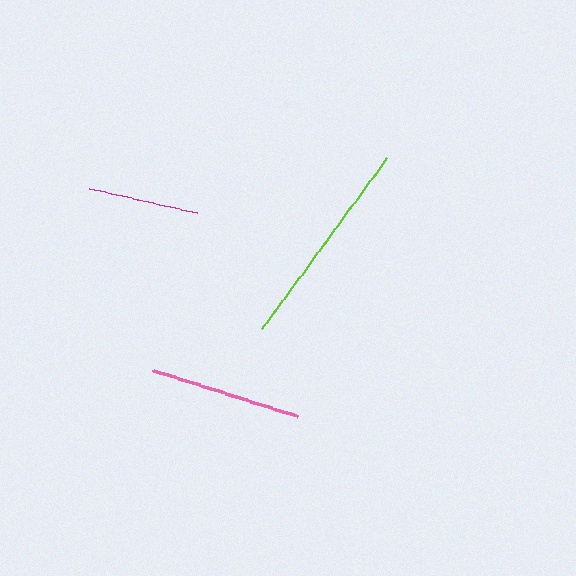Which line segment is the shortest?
The magenta line is the shortest at approximately 110 pixels.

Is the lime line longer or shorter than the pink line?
The lime line is longer than the pink line.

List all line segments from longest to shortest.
From longest to shortest: lime, pink, magenta.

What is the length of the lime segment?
The lime segment is approximately 212 pixels long.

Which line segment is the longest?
The lime line is the longest at approximately 212 pixels.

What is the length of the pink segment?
The pink segment is approximately 151 pixels long.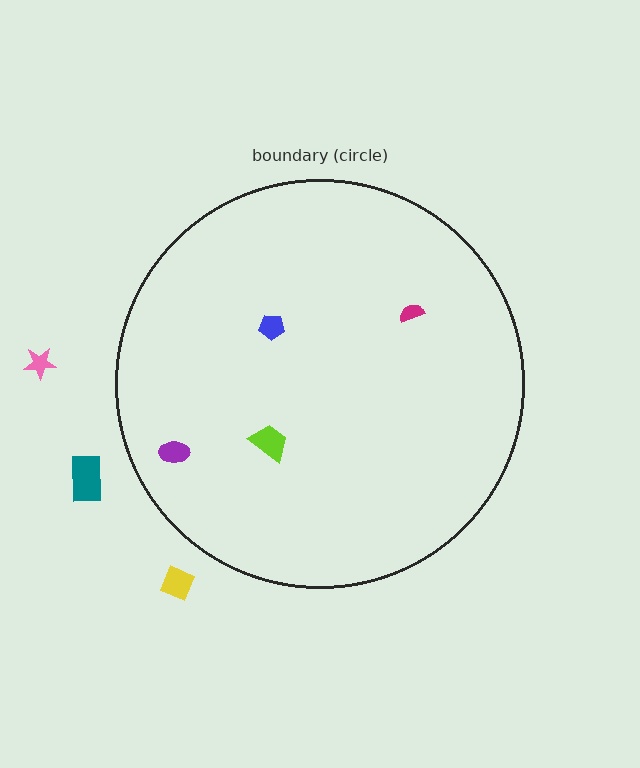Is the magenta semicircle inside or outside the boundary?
Inside.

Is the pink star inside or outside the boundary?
Outside.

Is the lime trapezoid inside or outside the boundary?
Inside.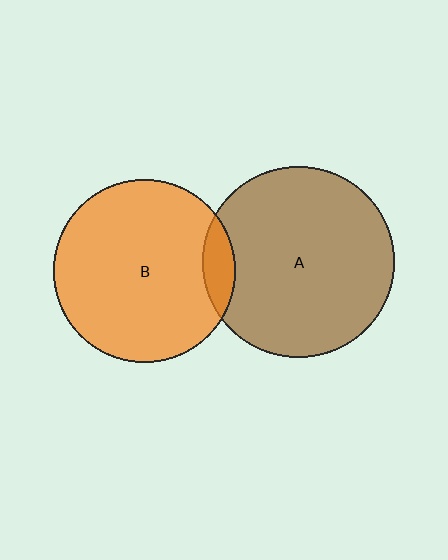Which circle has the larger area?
Circle A (brown).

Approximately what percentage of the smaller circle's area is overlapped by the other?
Approximately 10%.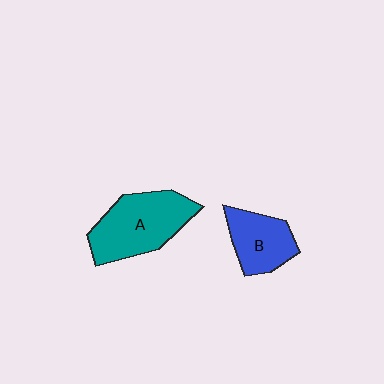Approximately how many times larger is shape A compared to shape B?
Approximately 1.5 times.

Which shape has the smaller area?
Shape B (blue).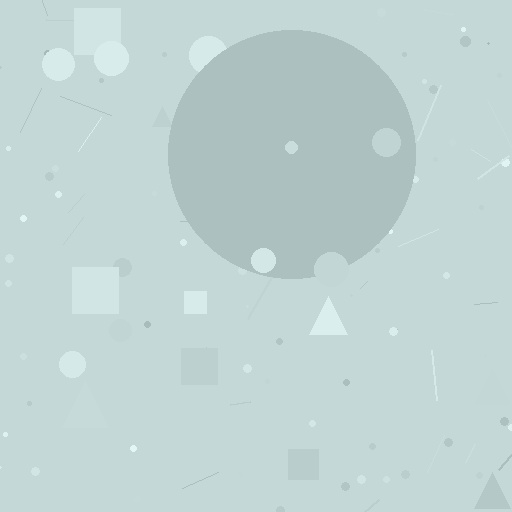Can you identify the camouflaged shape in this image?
The camouflaged shape is a circle.